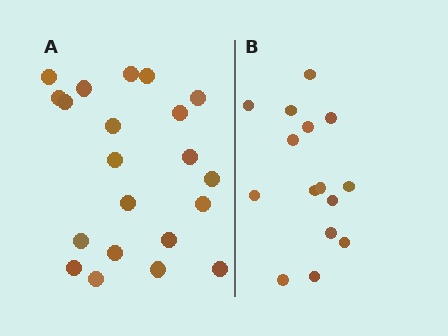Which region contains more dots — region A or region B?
Region A (the left region) has more dots.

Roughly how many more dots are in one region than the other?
Region A has about 6 more dots than region B.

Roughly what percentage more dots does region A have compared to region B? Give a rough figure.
About 40% more.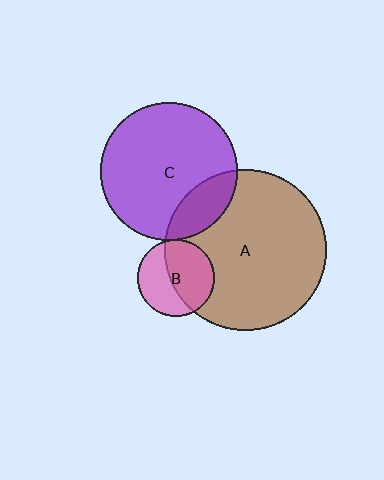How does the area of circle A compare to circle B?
Approximately 4.4 times.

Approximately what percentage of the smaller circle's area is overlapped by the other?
Approximately 5%.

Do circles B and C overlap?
Yes.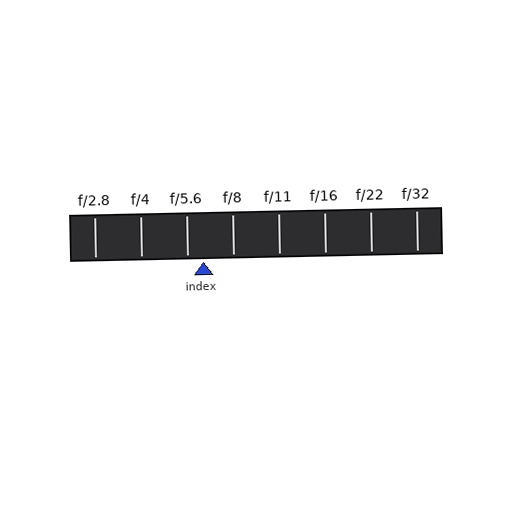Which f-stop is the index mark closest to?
The index mark is closest to f/5.6.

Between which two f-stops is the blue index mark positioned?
The index mark is between f/5.6 and f/8.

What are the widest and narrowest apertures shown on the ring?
The widest aperture shown is f/2.8 and the narrowest is f/32.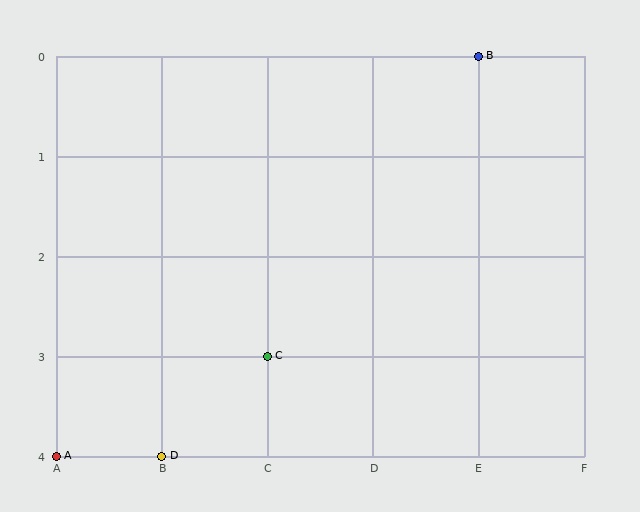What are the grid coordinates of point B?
Point B is at grid coordinates (E, 0).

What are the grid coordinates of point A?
Point A is at grid coordinates (A, 4).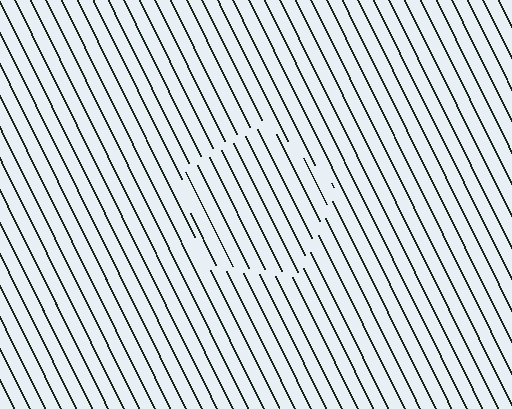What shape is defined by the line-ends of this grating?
An illusory pentagon. The interior of the shape contains the same grating, shifted by half a period — the contour is defined by the phase discontinuity where line-ends from the inner and outer gratings abut.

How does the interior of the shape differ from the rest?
The interior of the shape contains the same grating, shifted by half a period — the contour is defined by the phase discontinuity where line-ends from the inner and outer gratings abut.